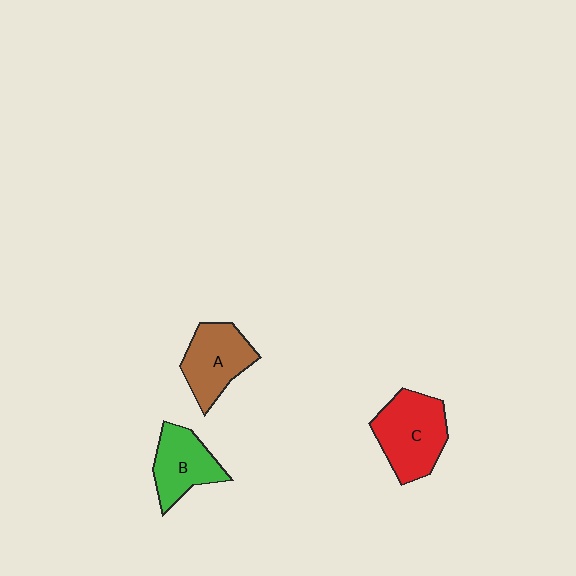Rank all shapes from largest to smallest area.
From largest to smallest: C (red), A (brown), B (green).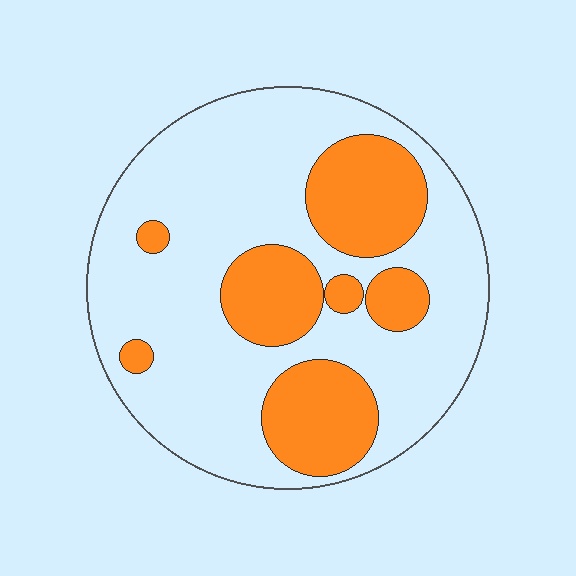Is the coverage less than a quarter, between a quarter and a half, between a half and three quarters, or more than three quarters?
Between a quarter and a half.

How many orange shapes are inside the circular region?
7.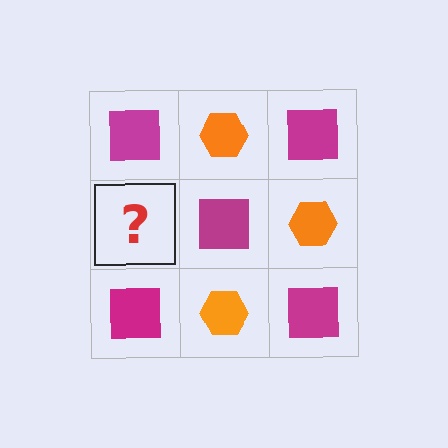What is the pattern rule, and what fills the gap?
The rule is that it alternates magenta square and orange hexagon in a checkerboard pattern. The gap should be filled with an orange hexagon.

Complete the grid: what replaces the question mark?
The question mark should be replaced with an orange hexagon.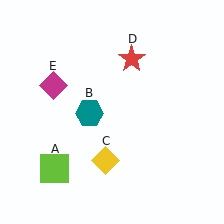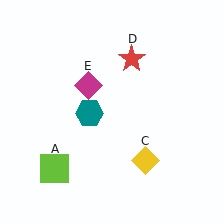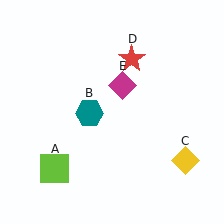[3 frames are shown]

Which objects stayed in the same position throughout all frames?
Lime square (object A) and teal hexagon (object B) and red star (object D) remained stationary.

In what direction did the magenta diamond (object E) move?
The magenta diamond (object E) moved right.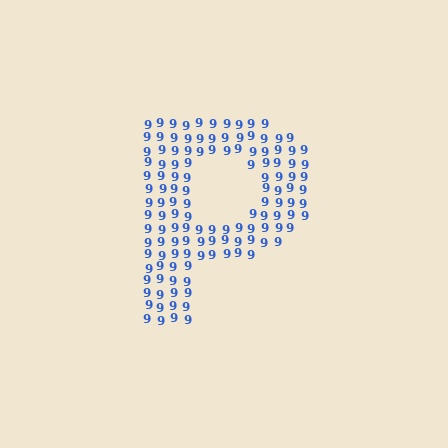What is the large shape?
The large shape is the letter P.